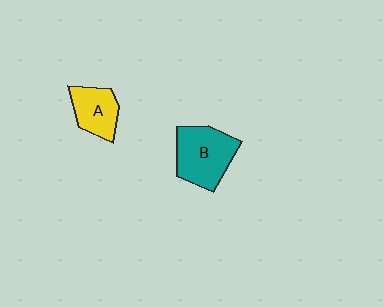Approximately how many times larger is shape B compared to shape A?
Approximately 1.5 times.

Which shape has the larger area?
Shape B (teal).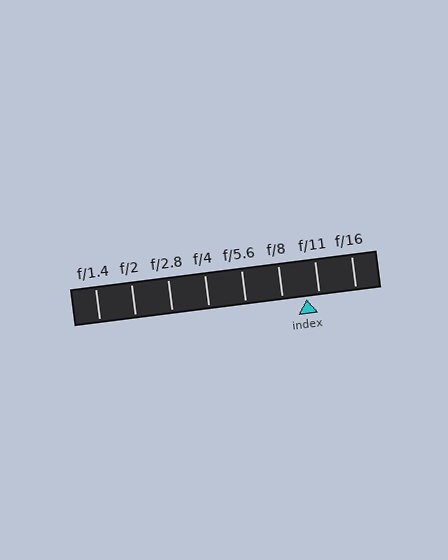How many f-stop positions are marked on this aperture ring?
There are 8 f-stop positions marked.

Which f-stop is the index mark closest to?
The index mark is closest to f/11.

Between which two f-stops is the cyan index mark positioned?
The index mark is between f/8 and f/11.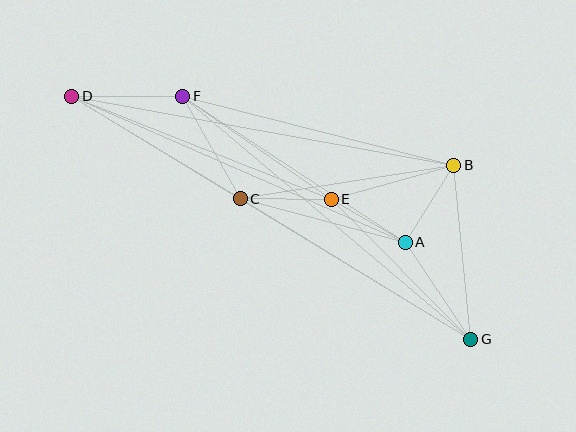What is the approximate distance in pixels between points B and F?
The distance between B and F is approximately 280 pixels.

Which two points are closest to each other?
Points A and E are closest to each other.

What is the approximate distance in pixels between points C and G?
The distance between C and G is approximately 270 pixels.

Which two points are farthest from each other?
Points D and G are farthest from each other.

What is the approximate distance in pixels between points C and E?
The distance between C and E is approximately 91 pixels.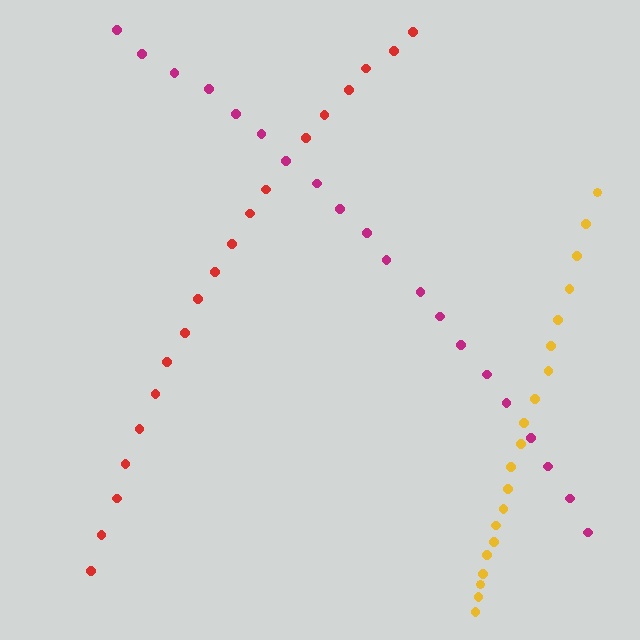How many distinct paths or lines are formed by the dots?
There are 3 distinct paths.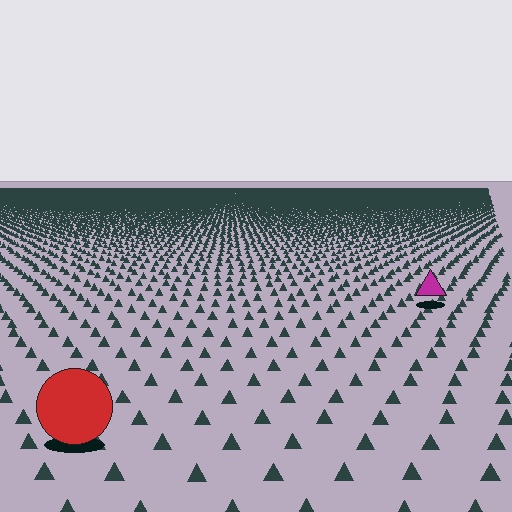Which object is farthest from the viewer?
The magenta triangle is farthest from the viewer. It appears smaller and the ground texture around it is denser.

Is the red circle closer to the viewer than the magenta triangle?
Yes. The red circle is closer — you can tell from the texture gradient: the ground texture is coarser near it.